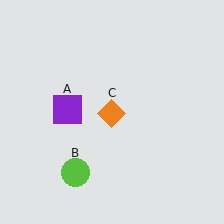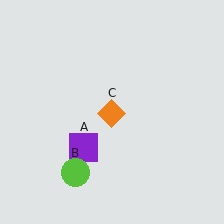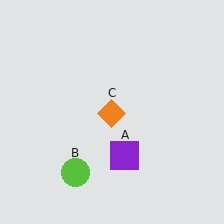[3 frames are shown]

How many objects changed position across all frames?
1 object changed position: purple square (object A).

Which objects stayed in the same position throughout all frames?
Lime circle (object B) and orange diamond (object C) remained stationary.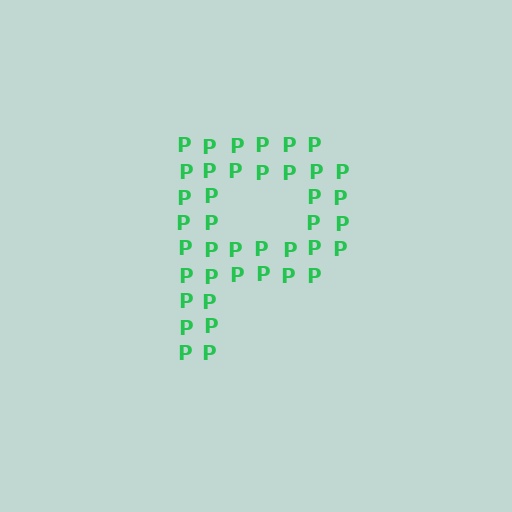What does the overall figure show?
The overall figure shows the letter P.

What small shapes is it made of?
It is made of small letter P's.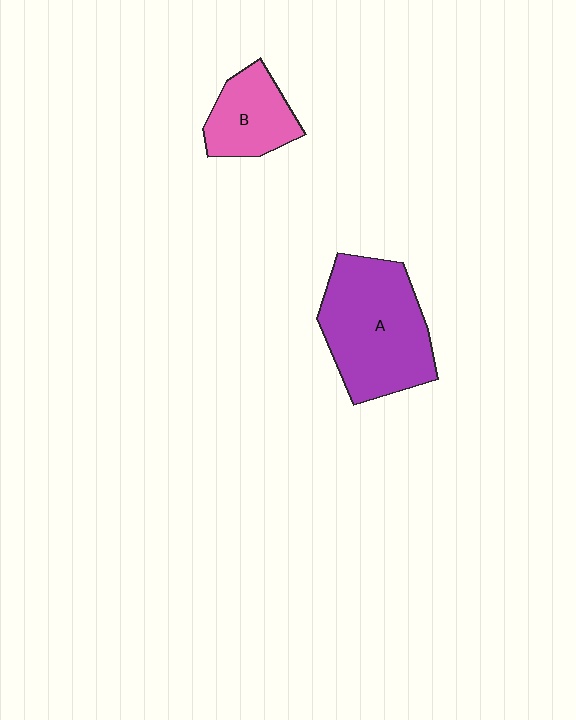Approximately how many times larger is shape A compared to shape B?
Approximately 2.0 times.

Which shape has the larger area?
Shape A (purple).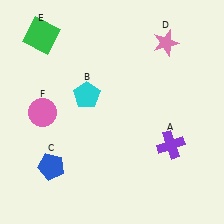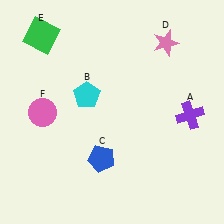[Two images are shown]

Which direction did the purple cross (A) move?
The purple cross (A) moved up.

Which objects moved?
The objects that moved are: the purple cross (A), the blue pentagon (C).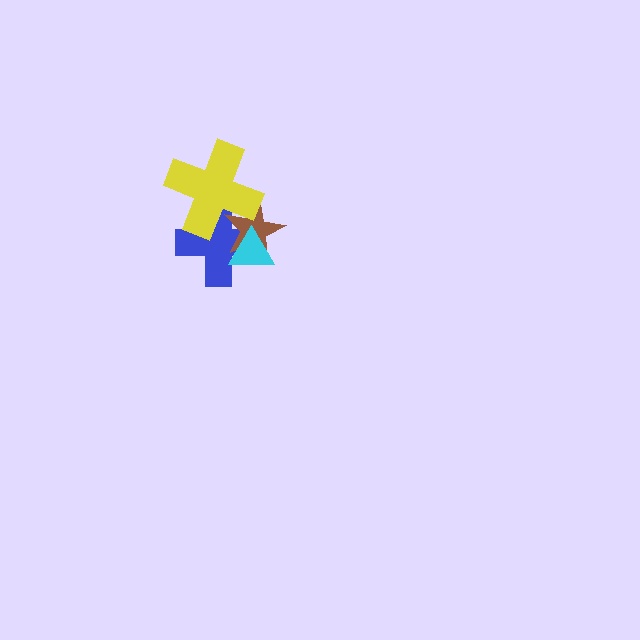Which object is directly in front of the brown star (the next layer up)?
The yellow cross is directly in front of the brown star.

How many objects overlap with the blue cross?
3 objects overlap with the blue cross.